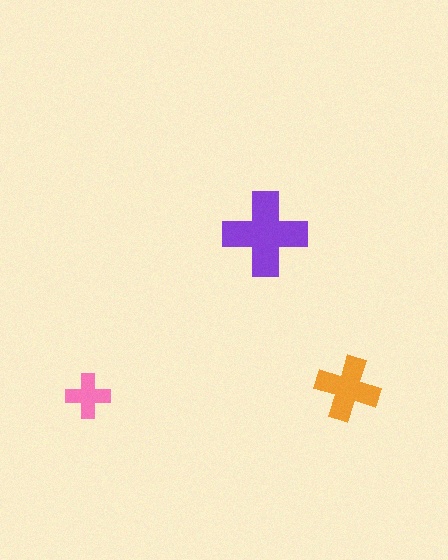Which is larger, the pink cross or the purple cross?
The purple one.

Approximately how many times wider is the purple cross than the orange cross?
About 1.5 times wider.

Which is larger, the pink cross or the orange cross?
The orange one.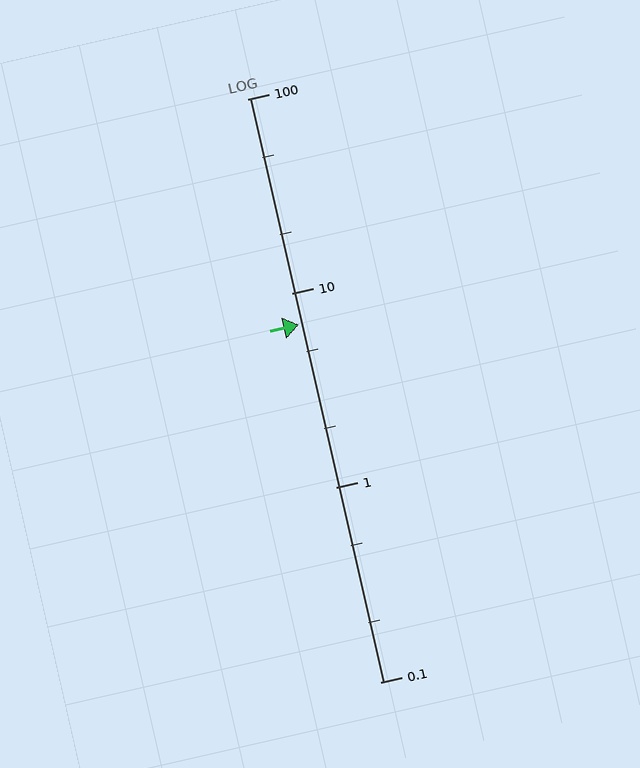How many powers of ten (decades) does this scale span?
The scale spans 3 decades, from 0.1 to 100.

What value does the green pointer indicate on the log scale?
The pointer indicates approximately 6.9.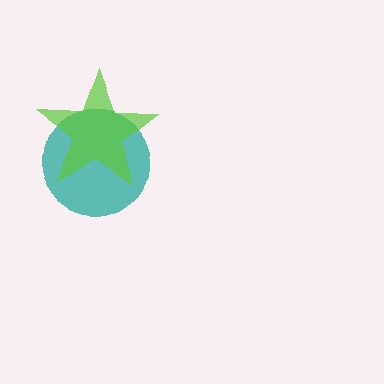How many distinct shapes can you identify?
There are 2 distinct shapes: a teal circle, a lime star.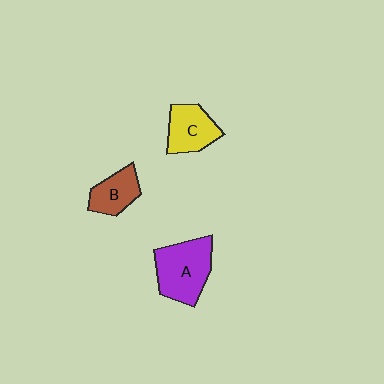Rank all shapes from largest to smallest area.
From largest to smallest: A (purple), C (yellow), B (brown).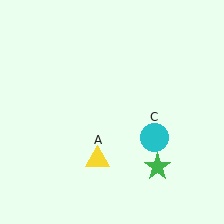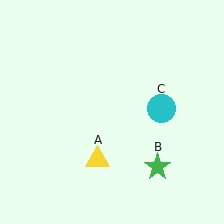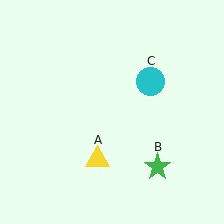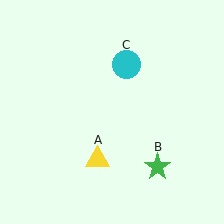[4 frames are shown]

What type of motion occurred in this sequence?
The cyan circle (object C) rotated counterclockwise around the center of the scene.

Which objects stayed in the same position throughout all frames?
Yellow triangle (object A) and green star (object B) remained stationary.